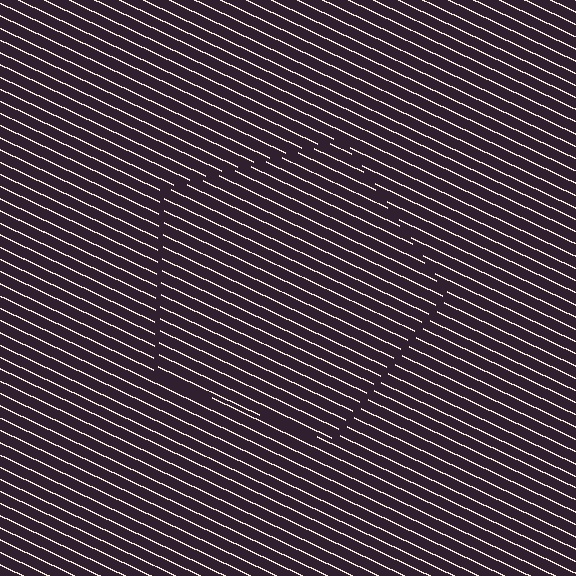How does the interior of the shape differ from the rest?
The interior of the shape contains the same grating, shifted by half a period — the contour is defined by the phase discontinuity where line-ends from the inner and outer gratings abut.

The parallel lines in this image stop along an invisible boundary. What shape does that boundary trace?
An illusory pentagon. The interior of the shape contains the same grating, shifted by half a period — the contour is defined by the phase discontinuity where line-ends from the inner and outer gratings abut.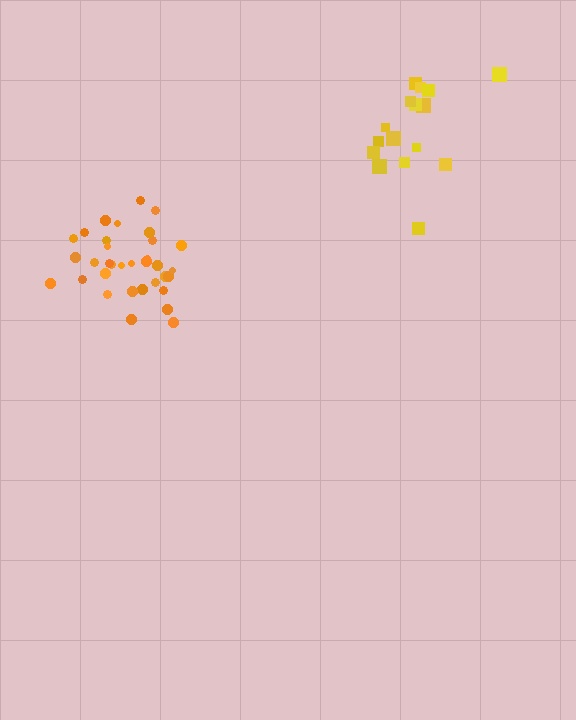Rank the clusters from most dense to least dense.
orange, yellow.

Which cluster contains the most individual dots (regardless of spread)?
Orange (34).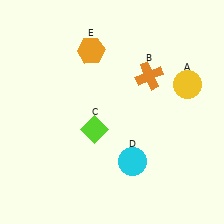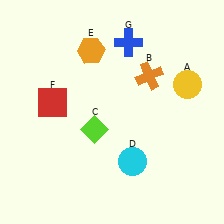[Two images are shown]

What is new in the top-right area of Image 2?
A blue cross (G) was added in the top-right area of Image 2.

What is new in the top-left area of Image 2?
A red square (F) was added in the top-left area of Image 2.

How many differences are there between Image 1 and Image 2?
There are 2 differences between the two images.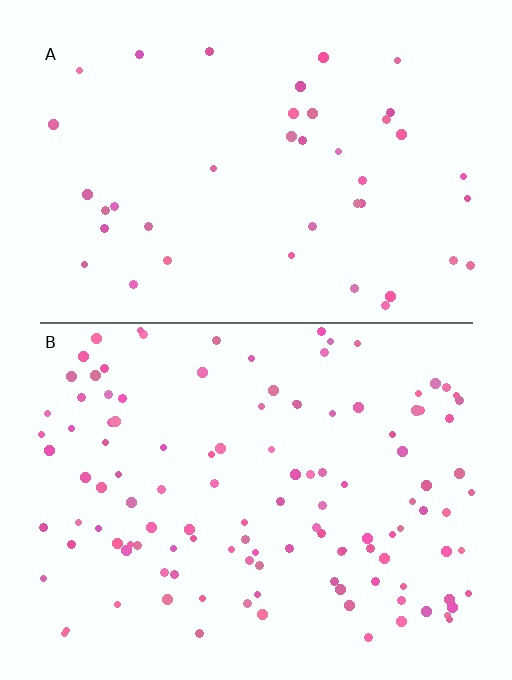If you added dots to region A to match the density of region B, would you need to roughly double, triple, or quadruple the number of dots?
Approximately triple.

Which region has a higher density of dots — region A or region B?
B (the bottom).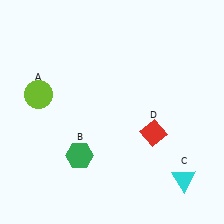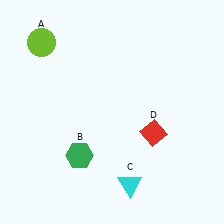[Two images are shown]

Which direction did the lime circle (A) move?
The lime circle (A) moved up.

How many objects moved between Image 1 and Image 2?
2 objects moved between the two images.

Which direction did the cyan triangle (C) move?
The cyan triangle (C) moved left.